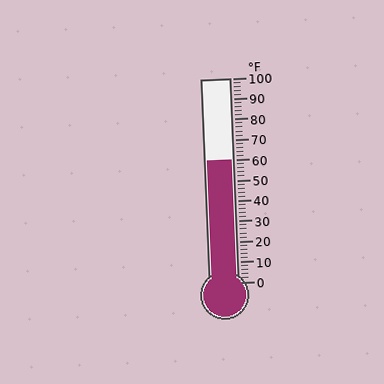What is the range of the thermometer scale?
The thermometer scale ranges from 0°F to 100°F.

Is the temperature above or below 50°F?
The temperature is above 50°F.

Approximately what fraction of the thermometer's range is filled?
The thermometer is filled to approximately 60% of its range.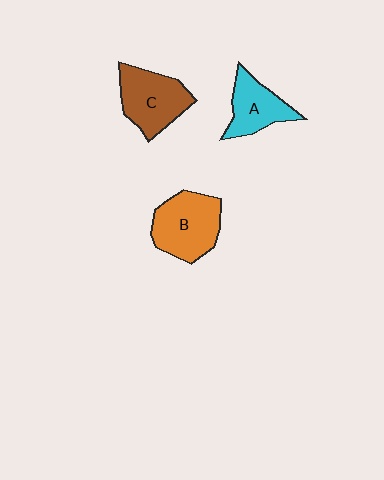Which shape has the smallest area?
Shape A (cyan).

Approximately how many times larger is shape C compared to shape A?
Approximately 1.3 times.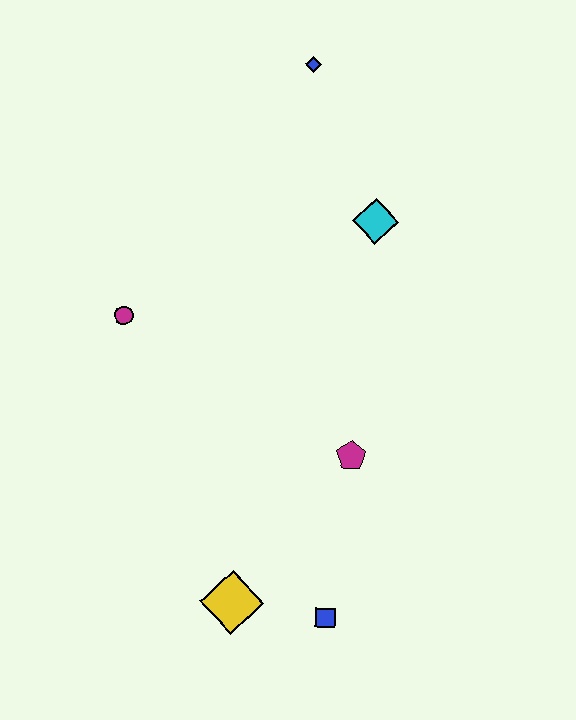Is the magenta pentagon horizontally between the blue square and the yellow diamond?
No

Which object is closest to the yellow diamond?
The blue square is closest to the yellow diamond.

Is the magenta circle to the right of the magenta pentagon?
No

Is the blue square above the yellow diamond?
No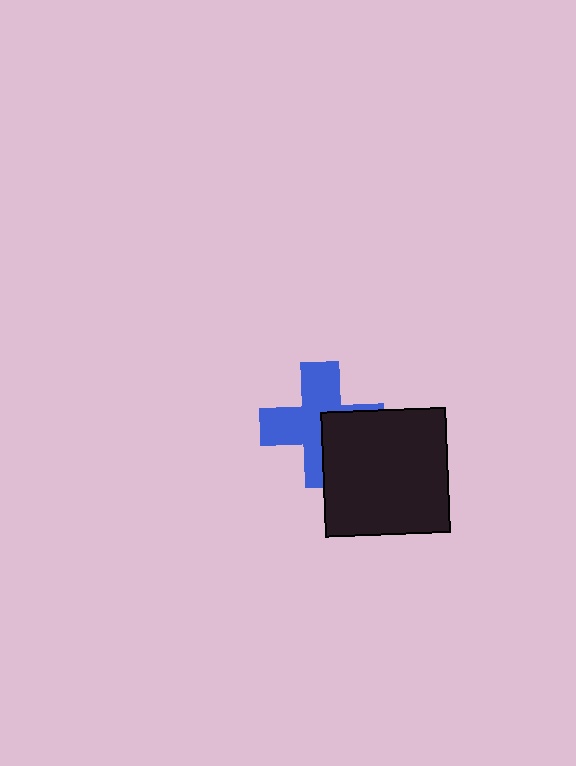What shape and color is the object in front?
The object in front is a black square.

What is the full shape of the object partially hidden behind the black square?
The partially hidden object is a blue cross.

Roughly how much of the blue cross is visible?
About half of it is visible (roughly 64%).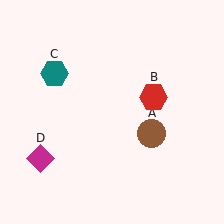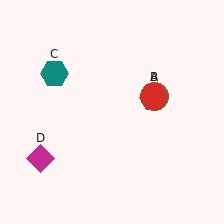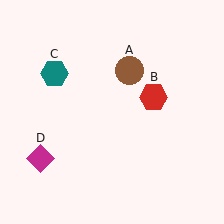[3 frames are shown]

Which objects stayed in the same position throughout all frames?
Red hexagon (object B) and teal hexagon (object C) and magenta diamond (object D) remained stationary.